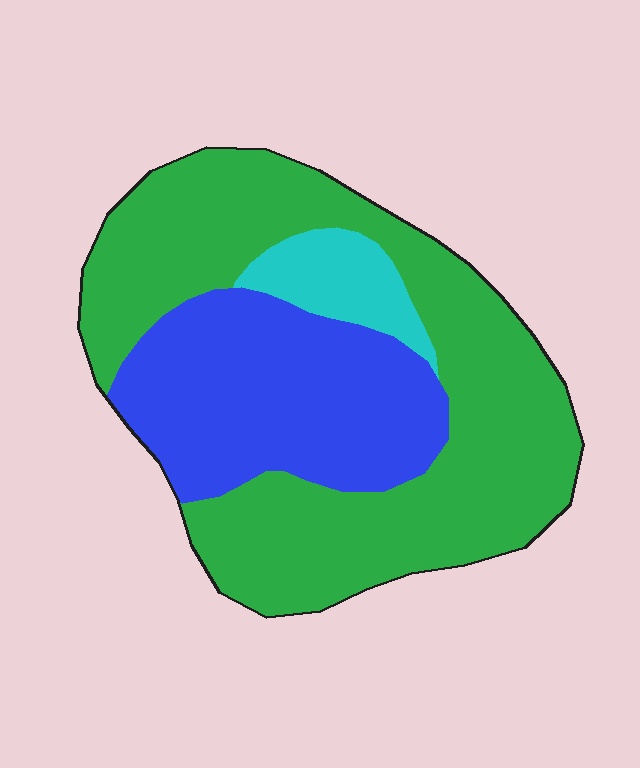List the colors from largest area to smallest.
From largest to smallest: green, blue, cyan.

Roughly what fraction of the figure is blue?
Blue covers about 30% of the figure.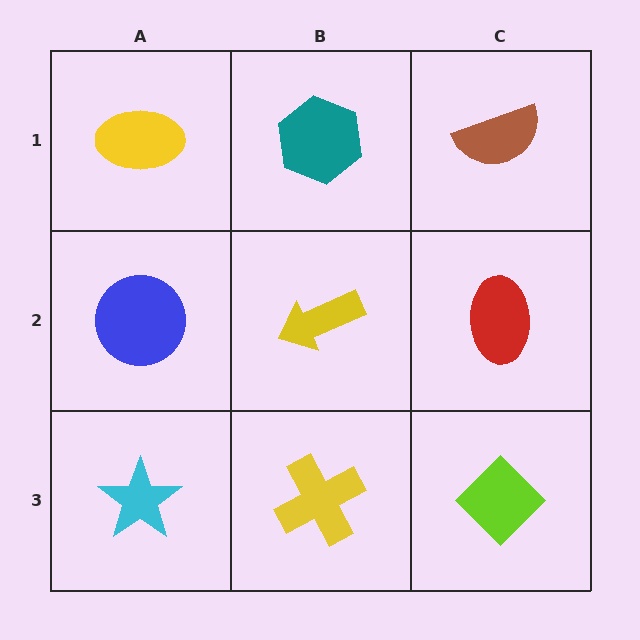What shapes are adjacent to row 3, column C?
A red ellipse (row 2, column C), a yellow cross (row 3, column B).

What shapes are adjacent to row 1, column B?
A yellow arrow (row 2, column B), a yellow ellipse (row 1, column A), a brown semicircle (row 1, column C).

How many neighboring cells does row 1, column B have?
3.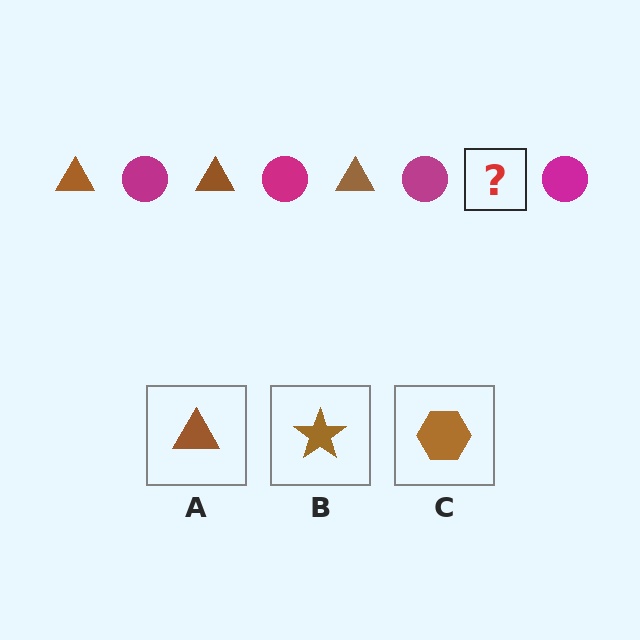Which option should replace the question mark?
Option A.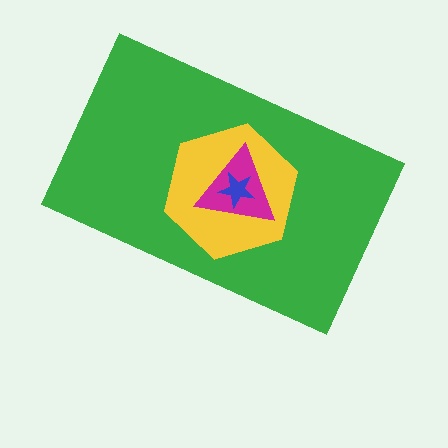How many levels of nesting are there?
4.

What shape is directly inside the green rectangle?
The yellow hexagon.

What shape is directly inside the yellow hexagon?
The magenta triangle.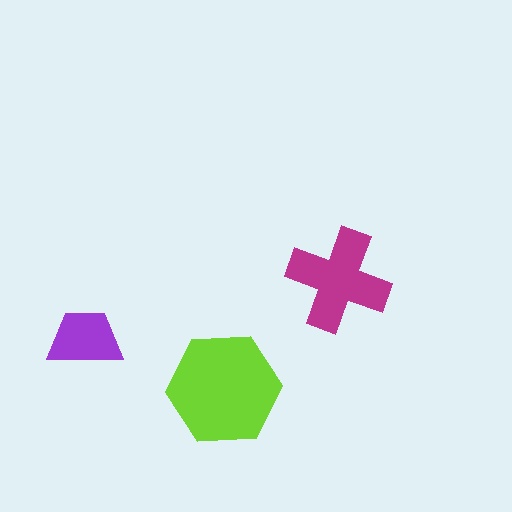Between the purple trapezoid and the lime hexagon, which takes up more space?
The lime hexagon.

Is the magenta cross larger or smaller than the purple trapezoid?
Larger.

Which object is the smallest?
The purple trapezoid.